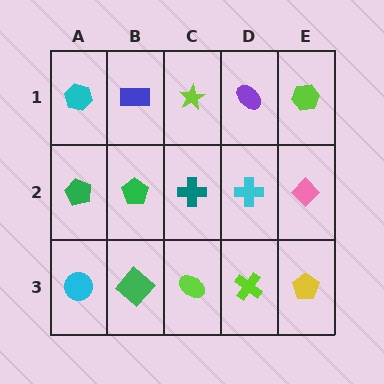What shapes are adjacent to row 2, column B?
A blue rectangle (row 1, column B), a green diamond (row 3, column B), a green pentagon (row 2, column A), a teal cross (row 2, column C).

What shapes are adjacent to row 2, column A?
A cyan hexagon (row 1, column A), a cyan circle (row 3, column A), a green pentagon (row 2, column B).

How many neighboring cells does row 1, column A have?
2.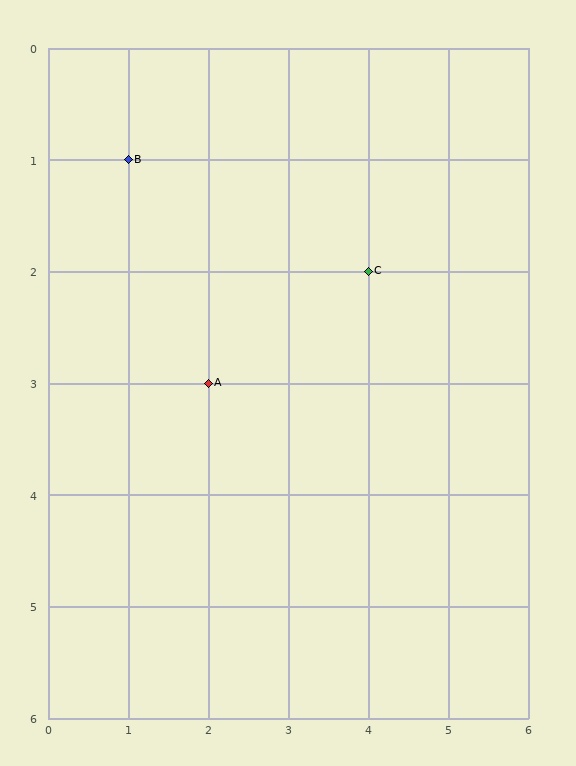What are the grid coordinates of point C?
Point C is at grid coordinates (4, 2).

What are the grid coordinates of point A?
Point A is at grid coordinates (2, 3).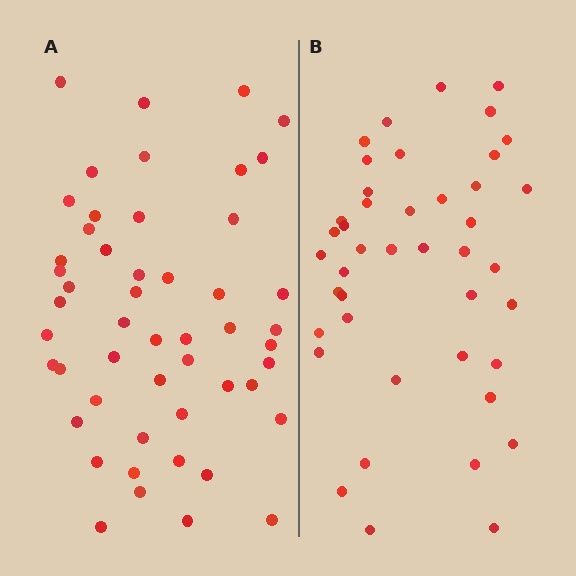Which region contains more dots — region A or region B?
Region A (the left region) has more dots.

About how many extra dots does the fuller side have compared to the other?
Region A has roughly 8 or so more dots than region B.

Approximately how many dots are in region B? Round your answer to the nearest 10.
About 40 dots. (The exact count is 43, which rounds to 40.)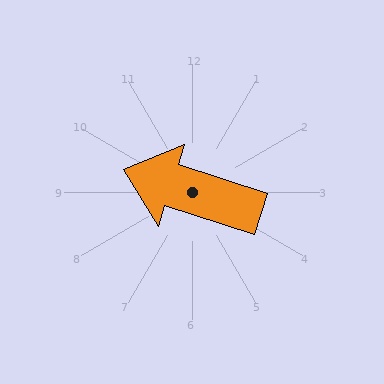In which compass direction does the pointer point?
West.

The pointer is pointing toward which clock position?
Roughly 10 o'clock.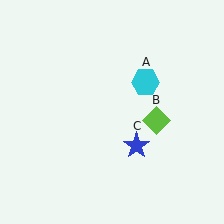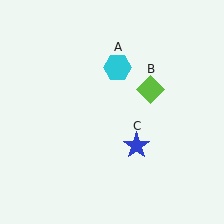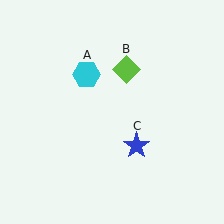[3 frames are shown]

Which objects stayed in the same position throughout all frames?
Blue star (object C) remained stationary.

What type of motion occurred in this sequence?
The cyan hexagon (object A), lime diamond (object B) rotated counterclockwise around the center of the scene.